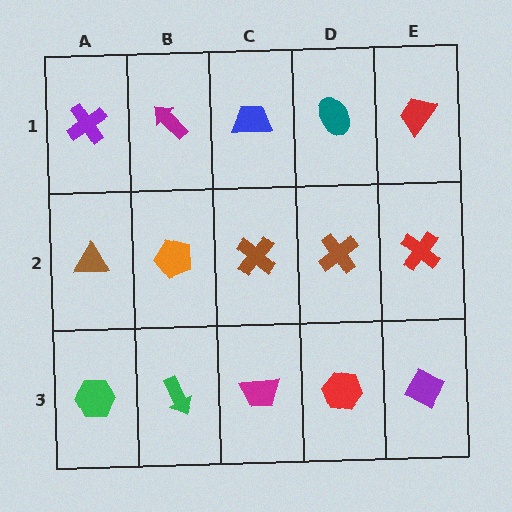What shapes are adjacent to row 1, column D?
A brown cross (row 2, column D), a blue trapezoid (row 1, column C), a red trapezoid (row 1, column E).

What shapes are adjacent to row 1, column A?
A brown triangle (row 2, column A), a magenta arrow (row 1, column B).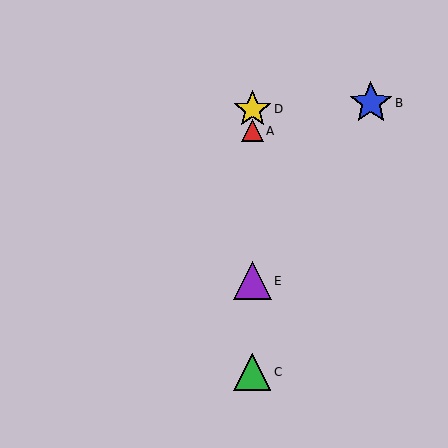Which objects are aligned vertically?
Objects A, C, D, E are aligned vertically.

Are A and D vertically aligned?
Yes, both are at x≈252.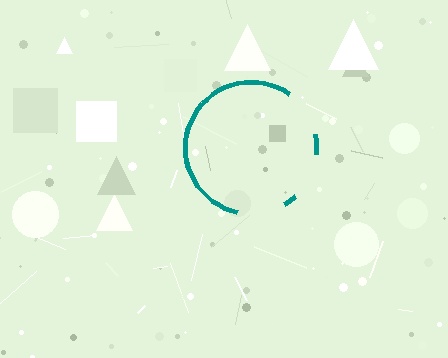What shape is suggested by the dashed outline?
The dashed outline suggests a circle.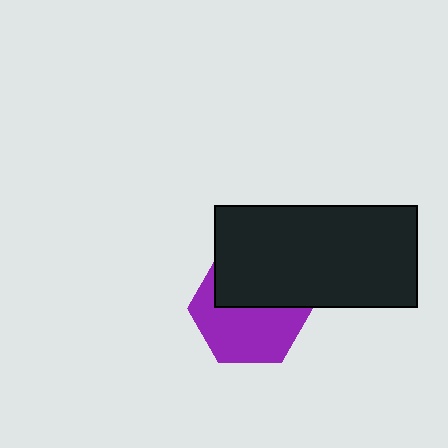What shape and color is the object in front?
The object in front is a black rectangle.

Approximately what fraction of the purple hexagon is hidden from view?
Roughly 43% of the purple hexagon is hidden behind the black rectangle.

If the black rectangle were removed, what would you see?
You would see the complete purple hexagon.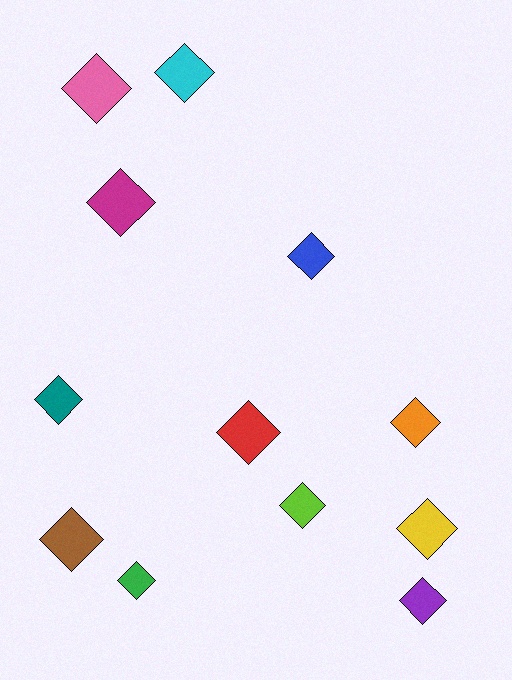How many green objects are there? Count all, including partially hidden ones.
There is 1 green object.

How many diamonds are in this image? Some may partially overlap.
There are 12 diamonds.